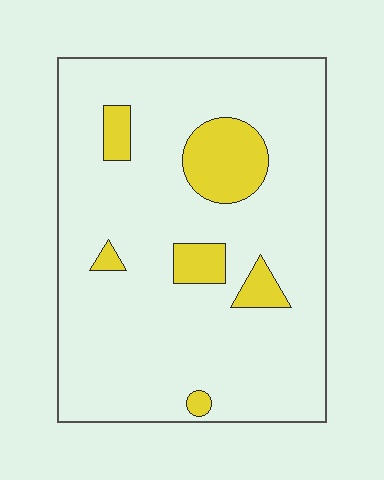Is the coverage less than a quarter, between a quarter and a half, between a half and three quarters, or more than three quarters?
Less than a quarter.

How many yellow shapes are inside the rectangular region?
6.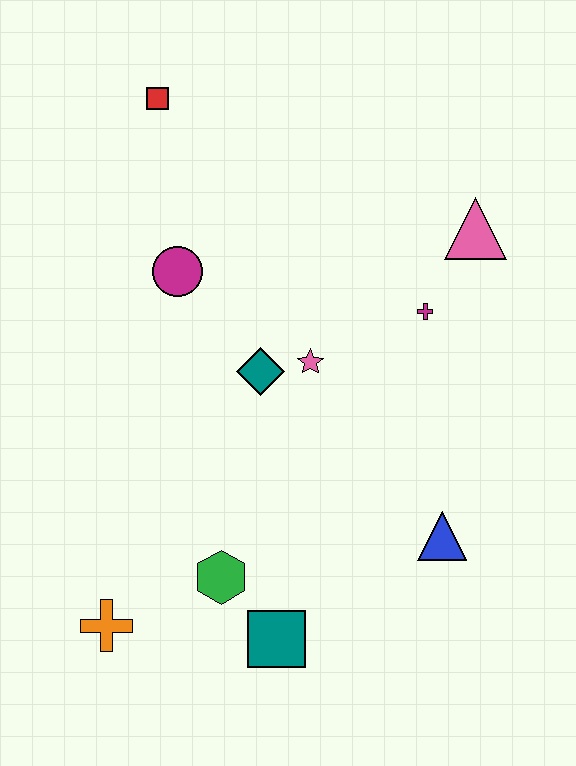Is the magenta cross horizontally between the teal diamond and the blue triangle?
Yes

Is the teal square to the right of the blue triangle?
No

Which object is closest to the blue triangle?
The teal square is closest to the blue triangle.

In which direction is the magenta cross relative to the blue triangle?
The magenta cross is above the blue triangle.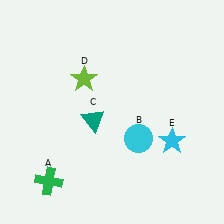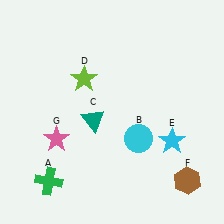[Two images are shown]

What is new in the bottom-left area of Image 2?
A pink star (G) was added in the bottom-left area of Image 2.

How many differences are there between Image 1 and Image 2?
There are 2 differences between the two images.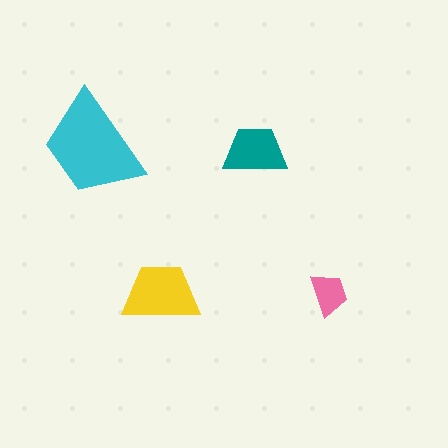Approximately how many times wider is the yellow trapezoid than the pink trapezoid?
About 2 times wider.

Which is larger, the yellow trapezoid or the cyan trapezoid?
The cyan one.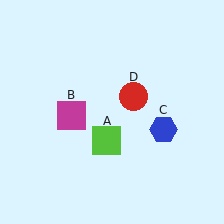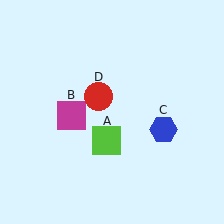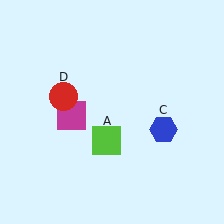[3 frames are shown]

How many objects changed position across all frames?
1 object changed position: red circle (object D).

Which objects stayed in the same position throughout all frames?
Lime square (object A) and magenta square (object B) and blue hexagon (object C) remained stationary.